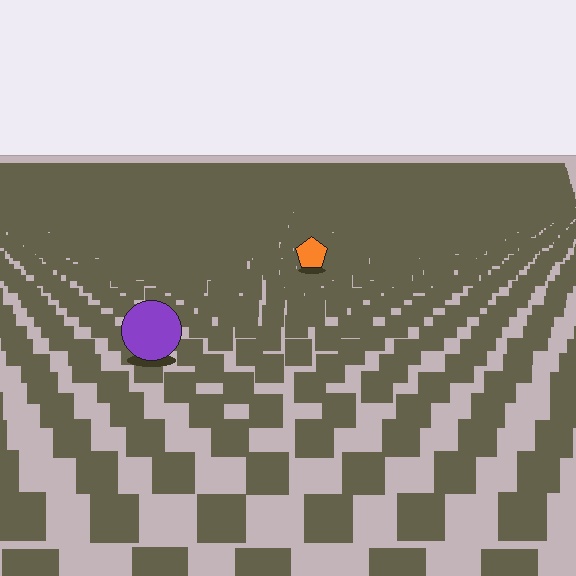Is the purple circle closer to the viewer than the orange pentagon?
Yes. The purple circle is closer — you can tell from the texture gradient: the ground texture is coarser near it.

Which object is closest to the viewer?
The purple circle is closest. The texture marks near it are larger and more spread out.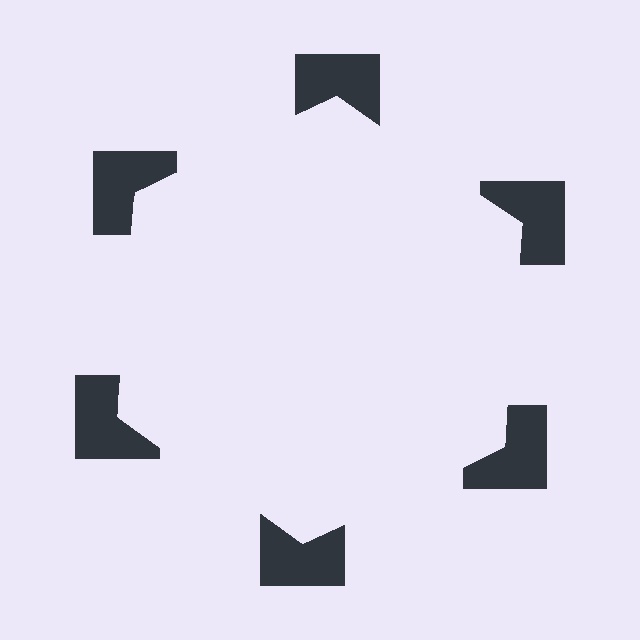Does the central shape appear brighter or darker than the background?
It typically appears slightly brighter than the background, even though no actual brightness change is drawn.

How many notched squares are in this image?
There are 6 — one at each vertex of the illusory hexagon.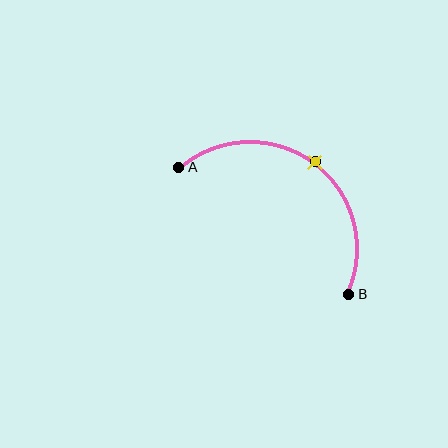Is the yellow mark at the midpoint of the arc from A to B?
Yes. The yellow mark lies on the arc at equal arc-length from both A and B — it is the arc midpoint.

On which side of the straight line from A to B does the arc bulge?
The arc bulges above and to the right of the straight line connecting A and B.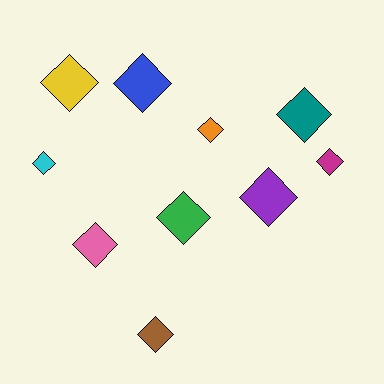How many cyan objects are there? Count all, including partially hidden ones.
There is 1 cyan object.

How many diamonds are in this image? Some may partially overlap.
There are 10 diamonds.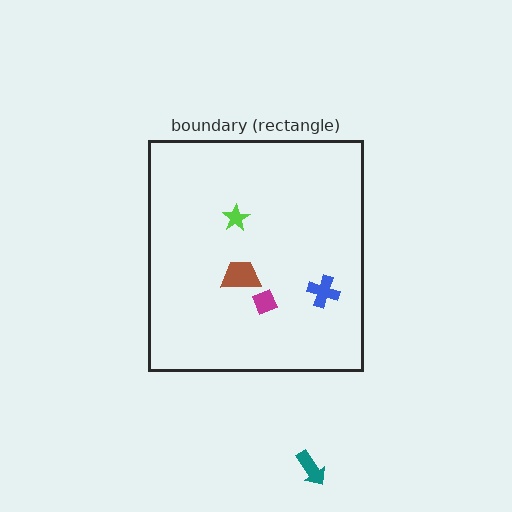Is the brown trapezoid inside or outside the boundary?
Inside.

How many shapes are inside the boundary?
4 inside, 1 outside.